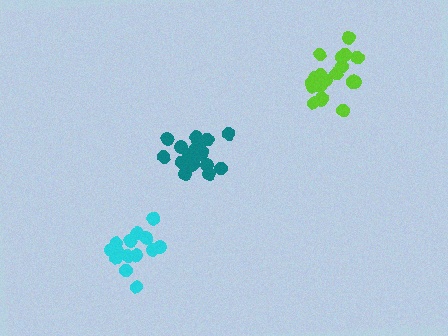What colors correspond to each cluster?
The clusters are colored: teal, cyan, lime.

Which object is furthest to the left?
The cyan cluster is leftmost.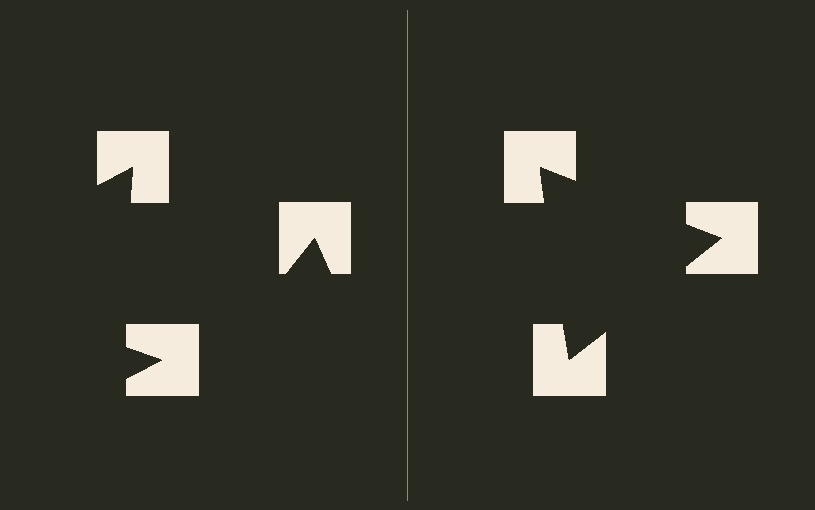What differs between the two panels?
The notched squares are positioned identically on both sides; only the wedge orientations differ. On the right they align to a triangle; on the left they are misaligned.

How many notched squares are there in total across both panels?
6 — 3 on each side.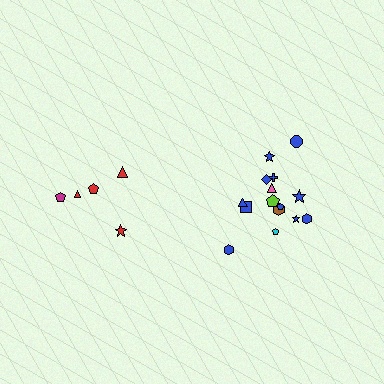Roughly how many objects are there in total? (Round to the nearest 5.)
Roughly 20 objects in total.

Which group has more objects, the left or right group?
The right group.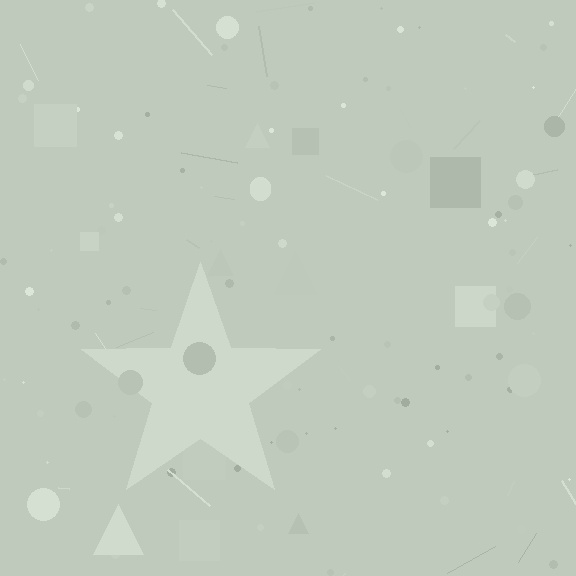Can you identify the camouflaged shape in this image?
The camouflaged shape is a star.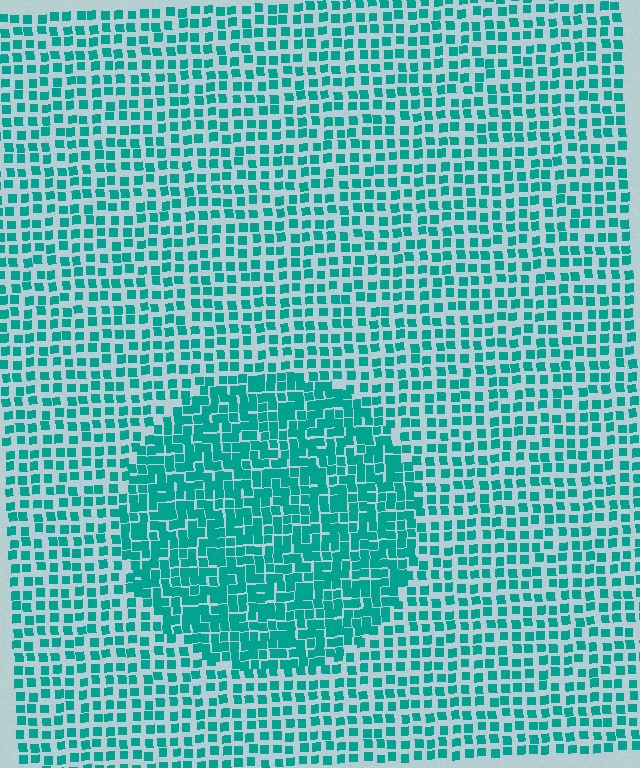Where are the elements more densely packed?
The elements are more densely packed inside the circle boundary.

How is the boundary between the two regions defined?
The boundary is defined by a change in element density (approximately 1.8x ratio). All elements are the same color, size, and shape.